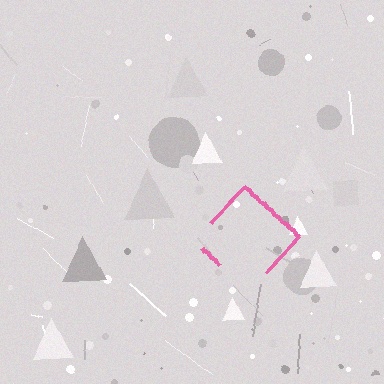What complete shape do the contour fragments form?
The contour fragments form a diamond.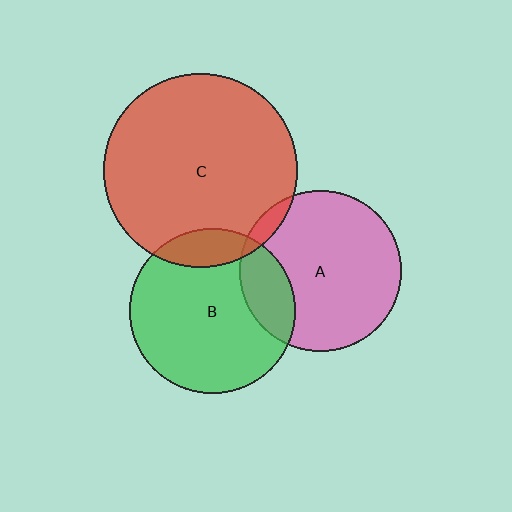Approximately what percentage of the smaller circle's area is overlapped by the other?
Approximately 5%.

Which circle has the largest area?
Circle C (red).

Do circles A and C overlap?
Yes.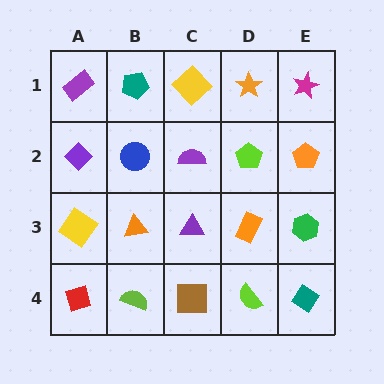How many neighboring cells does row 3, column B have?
4.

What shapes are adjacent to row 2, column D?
An orange star (row 1, column D), an orange rectangle (row 3, column D), a purple semicircle (row 2, column C), an orange pentagon (row 2, column E).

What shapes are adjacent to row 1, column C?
A purple semicircle (row 2, column C), a teal pentagon (row 1, column B), an orange star (row 1, column D).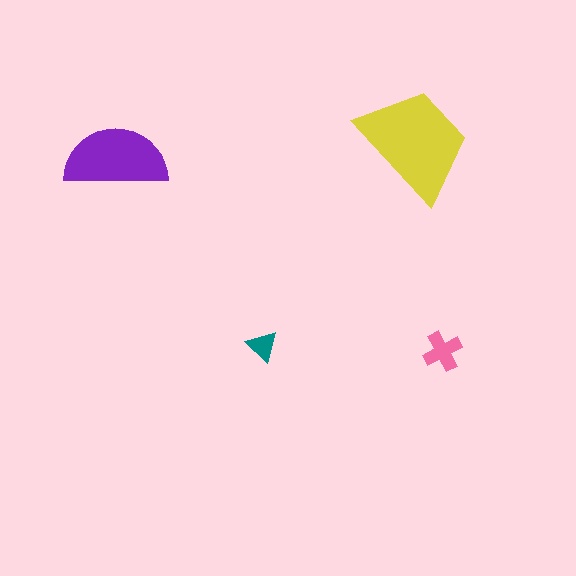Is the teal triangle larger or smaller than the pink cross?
Smaller.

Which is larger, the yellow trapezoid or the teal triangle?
The yellow trapezoid.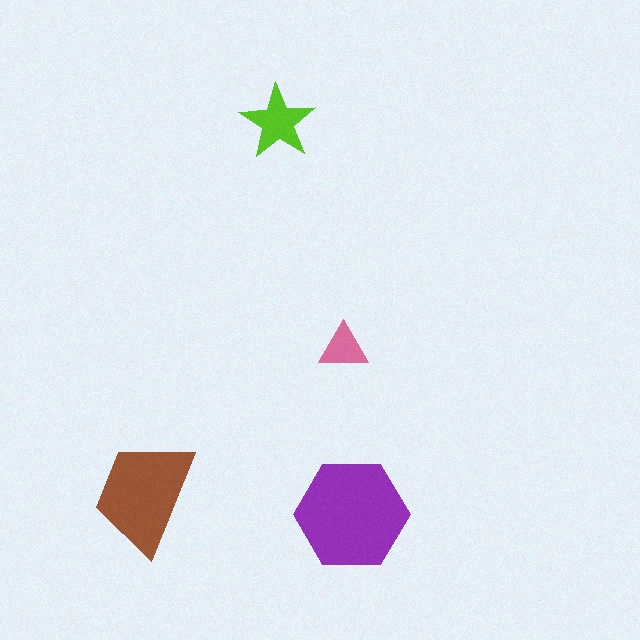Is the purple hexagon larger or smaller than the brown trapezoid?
Larger.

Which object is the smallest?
The pink triangle.